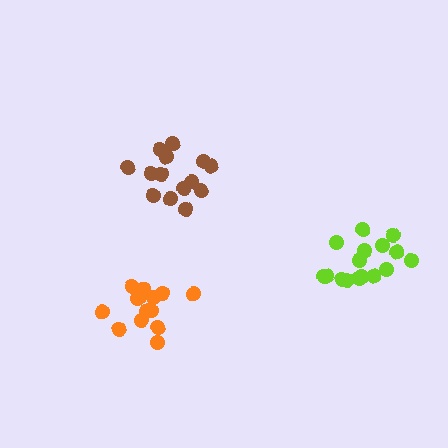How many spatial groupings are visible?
There are 3 spatial groupings.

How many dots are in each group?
Group 1: 14 dots, Group 2: 14 dots, Group 3: 16 dots (44 total).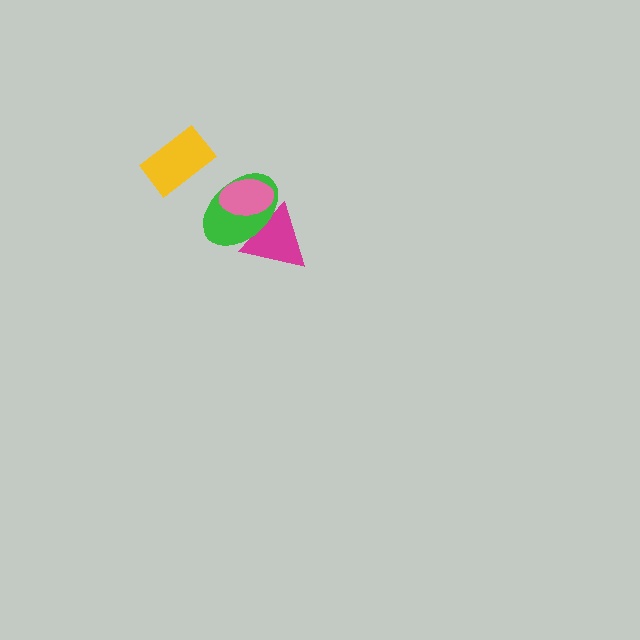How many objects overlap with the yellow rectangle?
0 objects overlap with the yellow rectangle.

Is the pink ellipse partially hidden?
No, no other shape covers it.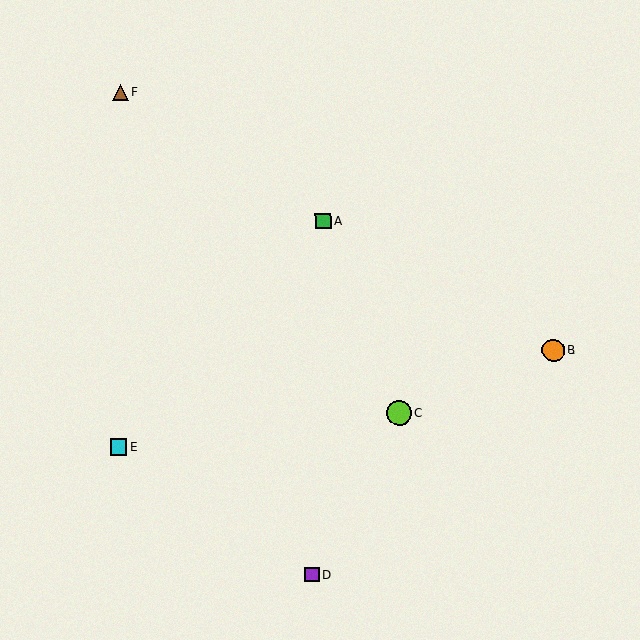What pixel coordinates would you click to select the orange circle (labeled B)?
Click at (553, 350) to select the orange circle B.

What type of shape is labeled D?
Shape D is a purple square.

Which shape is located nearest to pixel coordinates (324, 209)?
The green square (labeled A) at (323, 221) is nearest to that location.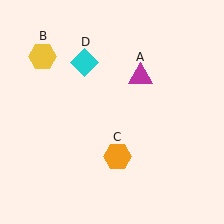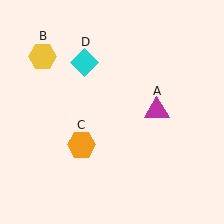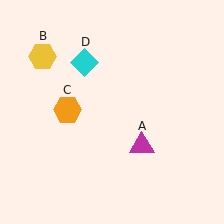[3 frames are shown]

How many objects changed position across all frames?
2 objects changed position: magenta triangle (object A), orange hexagon (object C).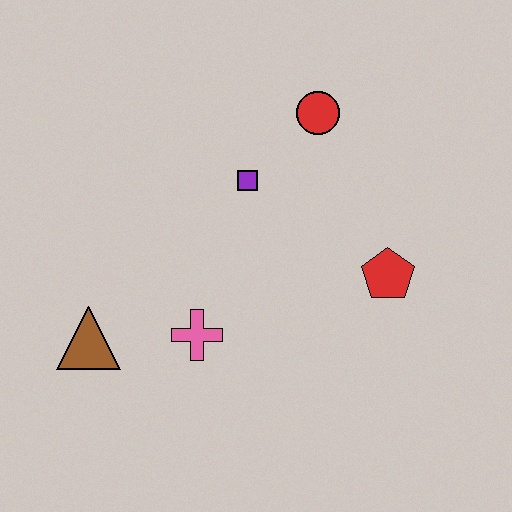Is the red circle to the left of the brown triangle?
No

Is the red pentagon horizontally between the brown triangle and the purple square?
No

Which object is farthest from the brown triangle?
The red circle is farthest from the brown triangle.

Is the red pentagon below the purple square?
Yes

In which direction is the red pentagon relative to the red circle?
The red pentagon is below the red circle.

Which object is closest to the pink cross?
The brown triangle is closest to the pink cross.